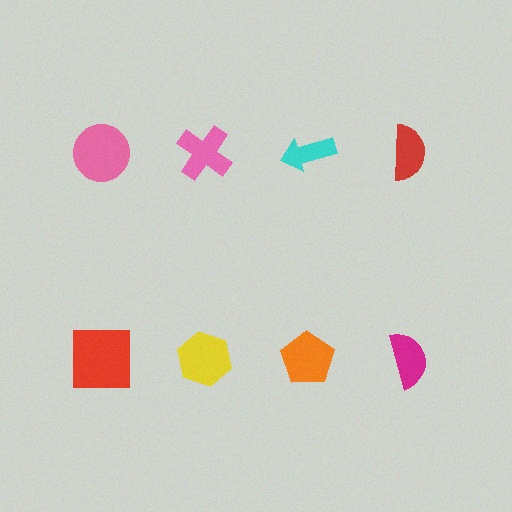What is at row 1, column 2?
A pink cross.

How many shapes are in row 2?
4 shapes.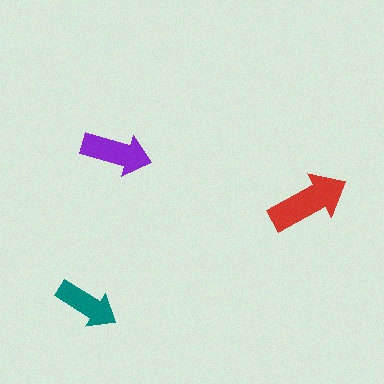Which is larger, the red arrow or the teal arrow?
The red one.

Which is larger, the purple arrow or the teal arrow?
The purple one.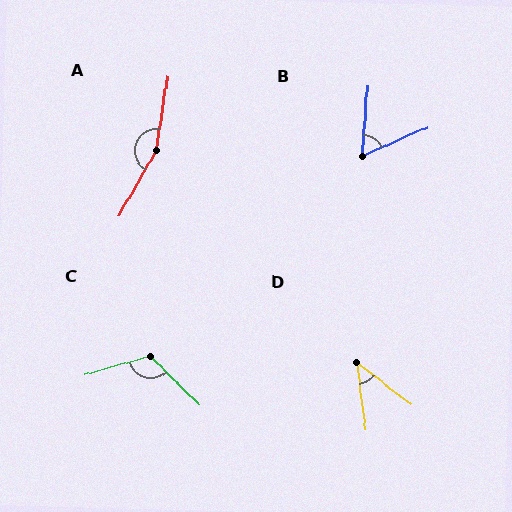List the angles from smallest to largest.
D (45°), B (62°), C (119°), A (159°).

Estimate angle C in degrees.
Approximately 119 degrees.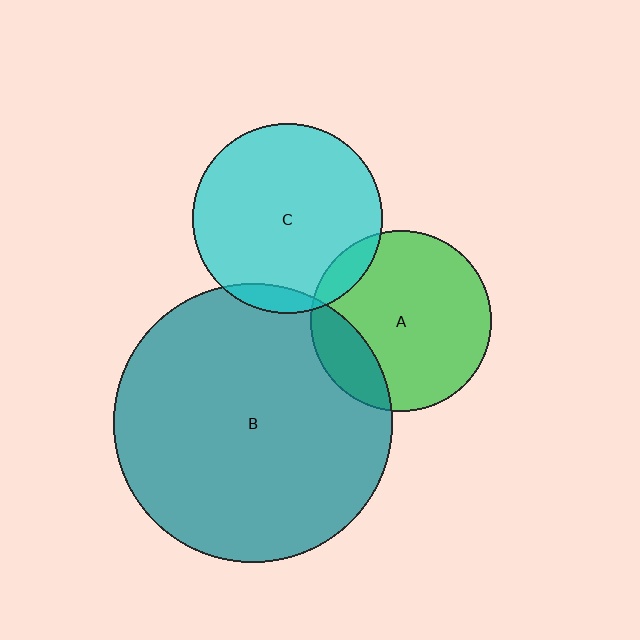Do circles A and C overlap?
Yes.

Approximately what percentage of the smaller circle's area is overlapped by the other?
Approximately 10%.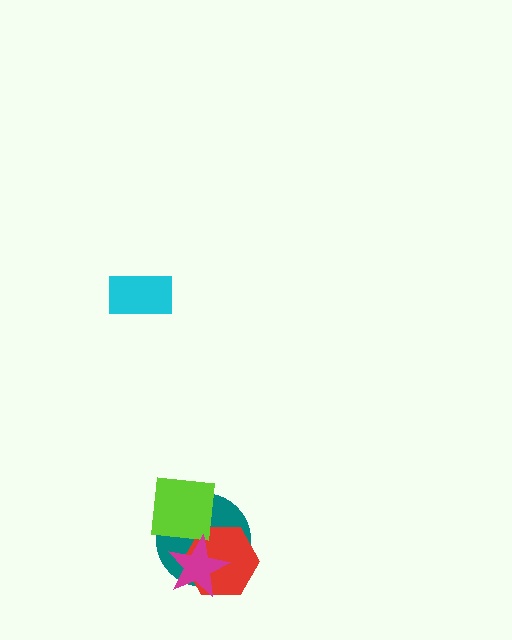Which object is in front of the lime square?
The magenta star is in front of the lime square.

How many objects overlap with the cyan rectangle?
0 objects overlap with the cyan rectangle.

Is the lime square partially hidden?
Yes, it is partially covered by another shape.